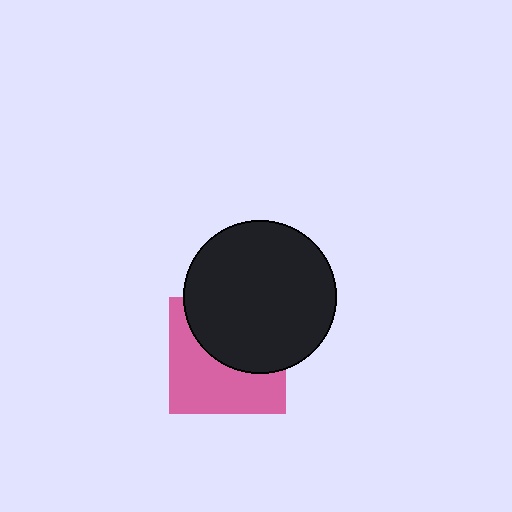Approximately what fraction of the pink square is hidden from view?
Roughly 48% of the pink square is hidden behind the black circle.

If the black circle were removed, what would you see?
You would see the complete pink square.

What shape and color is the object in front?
The object in front is a black circle.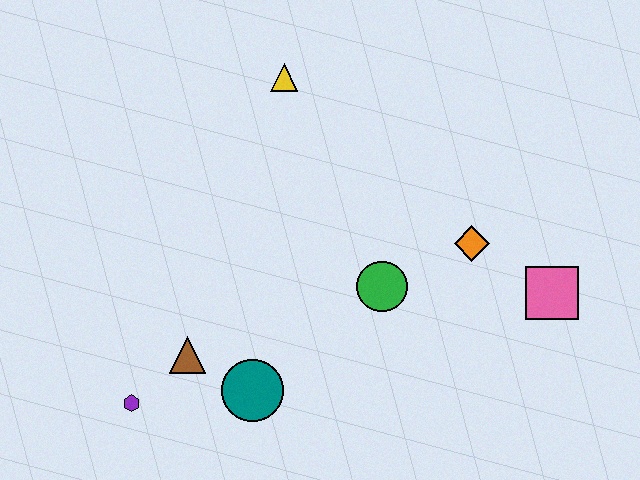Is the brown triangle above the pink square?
No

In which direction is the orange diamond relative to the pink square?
The orange diamond is to the left of the pink square.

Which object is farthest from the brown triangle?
The pink square is farthest from the brown triangle.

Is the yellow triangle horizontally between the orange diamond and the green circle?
No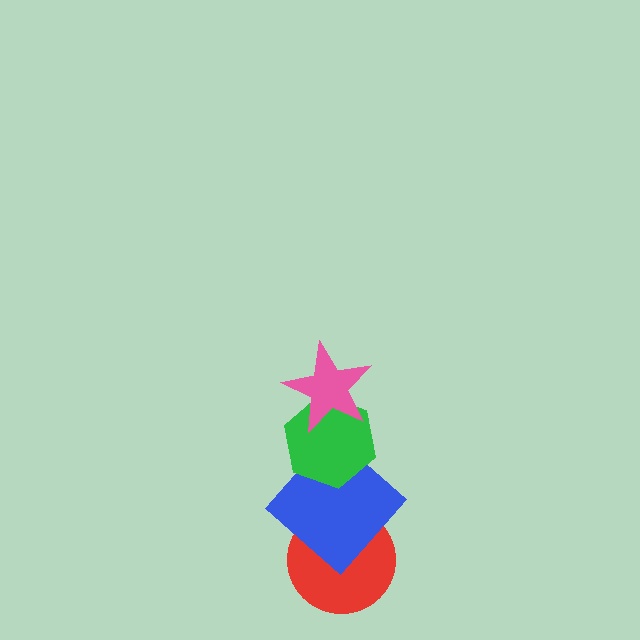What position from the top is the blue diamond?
The blue diamond is 3rd from the top.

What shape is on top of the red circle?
The blue diamond is on top of the red circle.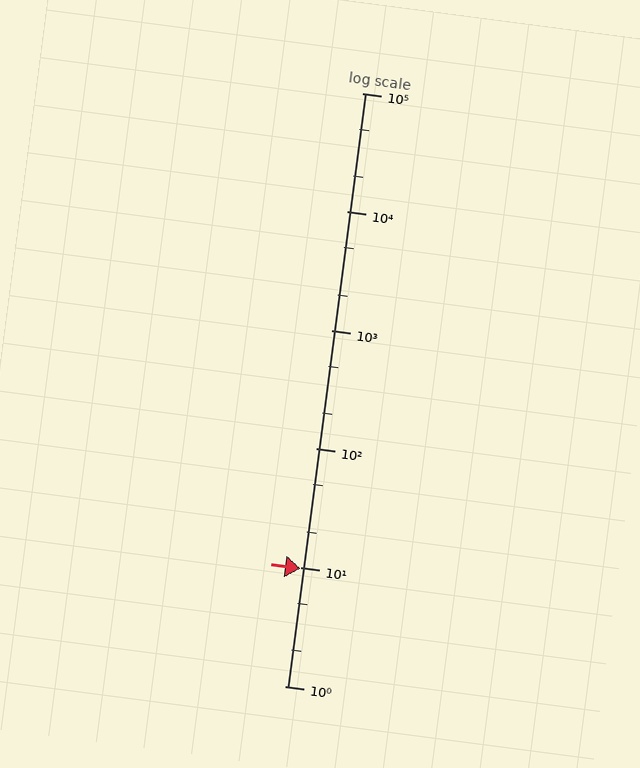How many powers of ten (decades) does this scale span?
The scale spans 5 decades, from 1 to 100000.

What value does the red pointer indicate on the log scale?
The pointer indicates approximately 9.8.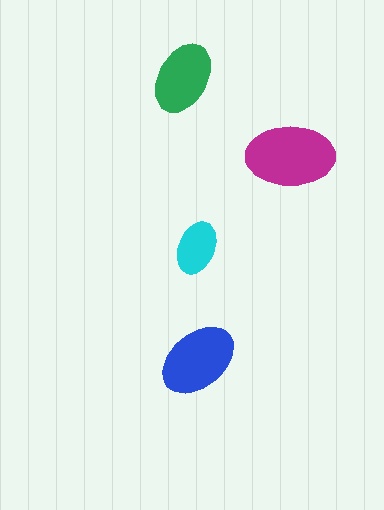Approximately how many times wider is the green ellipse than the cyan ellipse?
About 1.5 times wider.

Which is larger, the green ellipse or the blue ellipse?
The blue one.